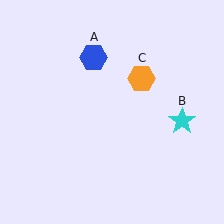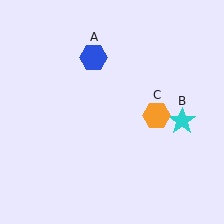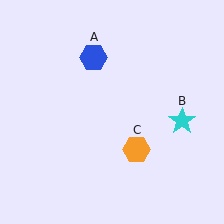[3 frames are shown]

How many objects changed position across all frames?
1 object changed position: orange hexagon (object C).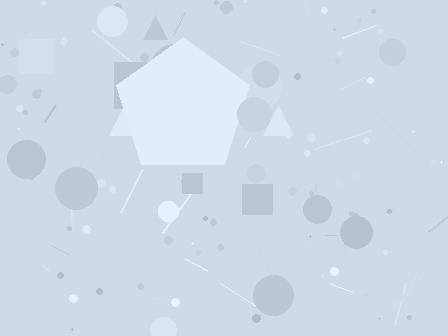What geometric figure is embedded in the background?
A pentagon is embedded in the background.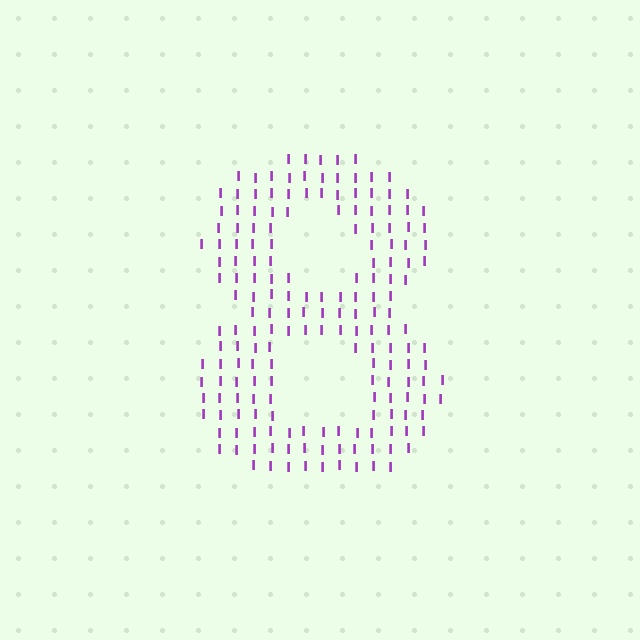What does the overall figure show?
The overall figure shows the digit 8.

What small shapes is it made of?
It is made of small letter I's.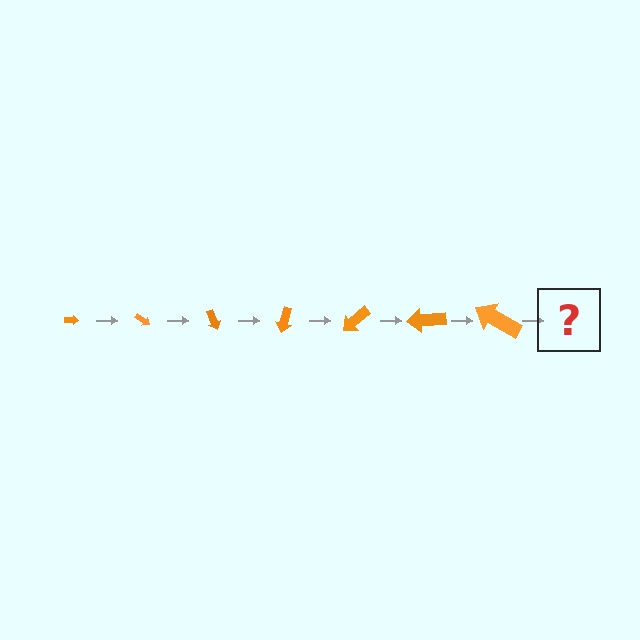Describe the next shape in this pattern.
It should be an arrow, larger than the previous one and rotated 245 degrees from the start.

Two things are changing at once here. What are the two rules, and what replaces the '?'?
The two rules are that the arrow grows larger each step and it rotates 35 degrees each step. The '?' should be an arrow, larger than the previous one and rotated 245 degrees from the start.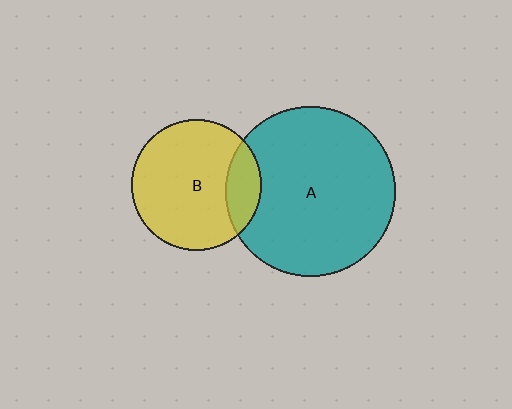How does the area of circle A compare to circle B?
Approximately 1.7 times.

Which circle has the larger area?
Circle A (teal).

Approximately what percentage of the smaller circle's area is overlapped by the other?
Approximately 20%.